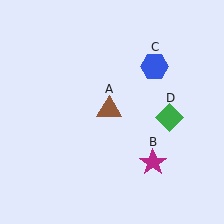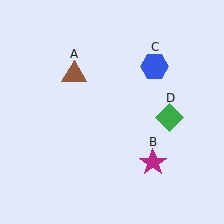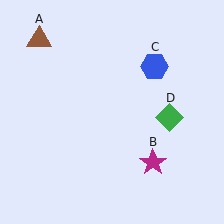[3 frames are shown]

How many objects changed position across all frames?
1 object changed position: brown triangle (object A).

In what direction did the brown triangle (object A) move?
The brown triangle (object A) moved up and to the left.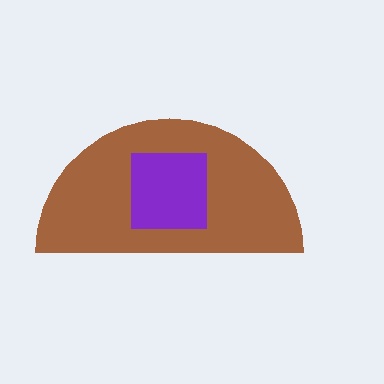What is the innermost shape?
The purple square.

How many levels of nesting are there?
2.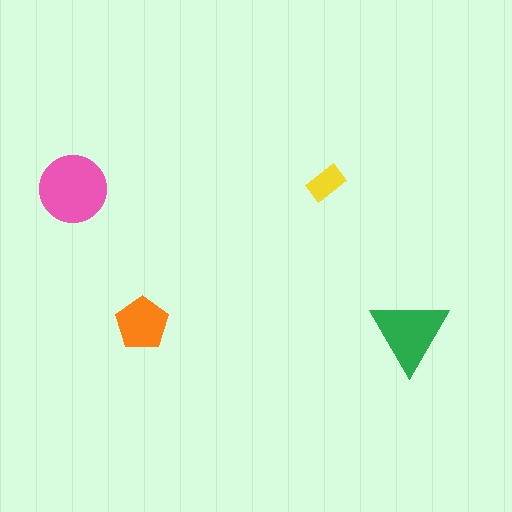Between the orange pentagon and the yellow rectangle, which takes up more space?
The orange pentagon.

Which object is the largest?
The pink circle.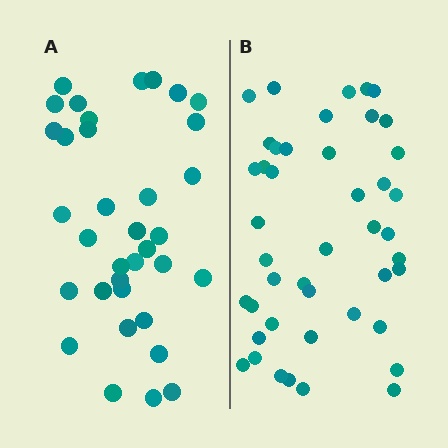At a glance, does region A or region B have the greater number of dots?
Region B (the right region) has more dots.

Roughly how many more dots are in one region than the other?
Region B has roughly 8 or so more dots than region A.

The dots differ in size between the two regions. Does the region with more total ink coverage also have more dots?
No. Region A has more total ink coverage because its dots are larger, but region B actually contains more individual dots. Total area can be misleading — the number of items is what matters here.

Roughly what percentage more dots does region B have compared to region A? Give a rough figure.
About 25% more.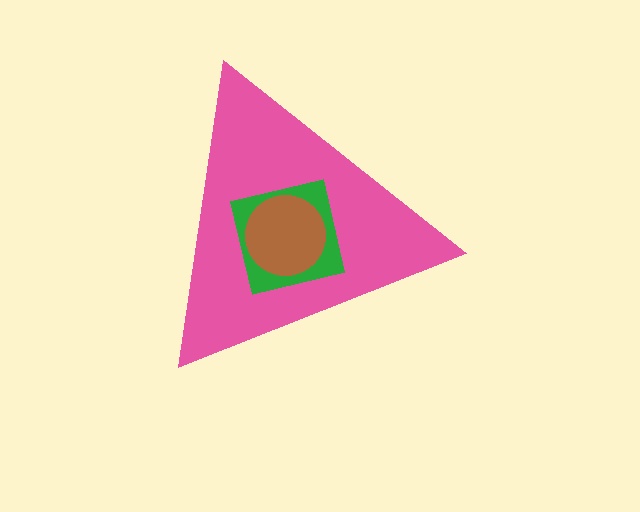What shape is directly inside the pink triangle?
The green square.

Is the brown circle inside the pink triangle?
Yes.